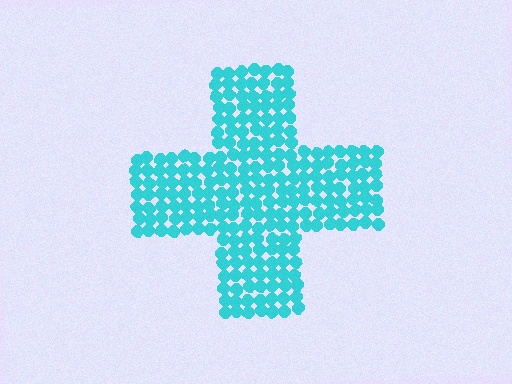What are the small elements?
The small elements are circles.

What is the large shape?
The large shape is a cross.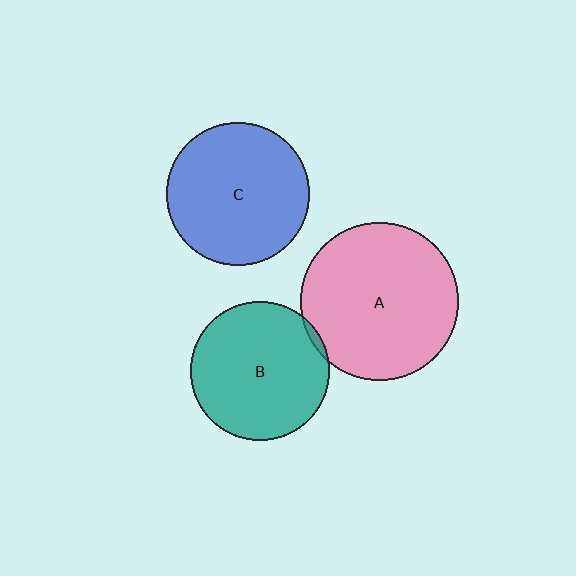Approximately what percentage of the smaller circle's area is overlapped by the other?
Approximately 5%.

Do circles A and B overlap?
Yes.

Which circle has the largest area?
Circle A (pink).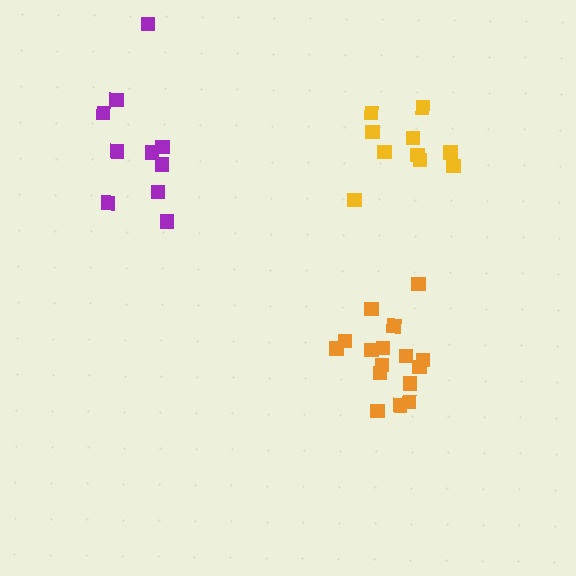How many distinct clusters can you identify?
There are 3 distinct clusters.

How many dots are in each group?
Group 1: 16 dots, Group 2: 10 dots, Group 3: 10 dots (36 total).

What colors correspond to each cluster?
The clusters are colored: orange, purple, yellow.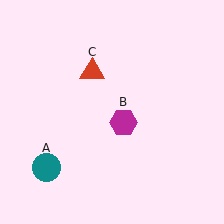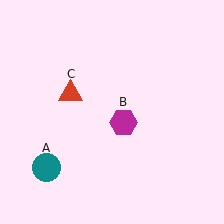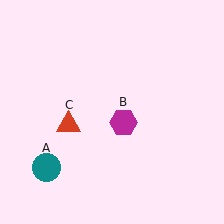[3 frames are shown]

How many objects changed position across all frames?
1 object changed position: red triangle (object C).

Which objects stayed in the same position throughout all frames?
Teal circle (object A) and magenta hexagon (object B) remained stationary.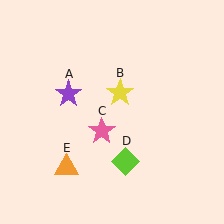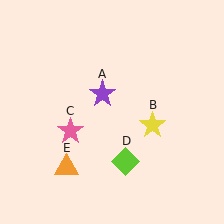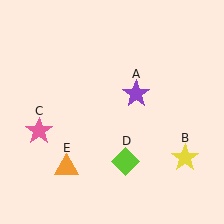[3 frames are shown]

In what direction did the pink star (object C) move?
The pink star (object C) moved left.